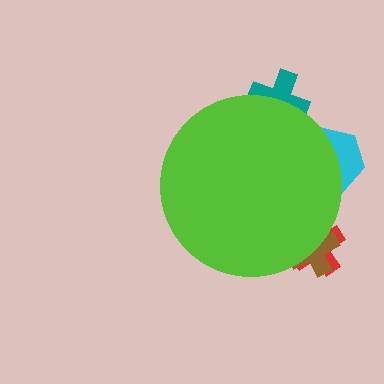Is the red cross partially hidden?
Yes, the red cross is partially hidden behind the lime circle.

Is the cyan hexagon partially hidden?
Yes, the cyan hexagon is partially hidden behind the lime circle.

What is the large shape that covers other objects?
A lime circle.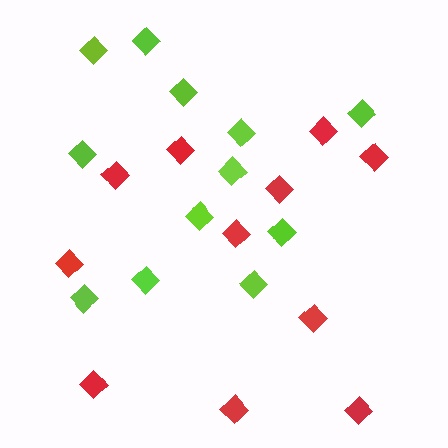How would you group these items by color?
There are 2 groups: one group of lime diamonds (12) and one group of red diamonds (11).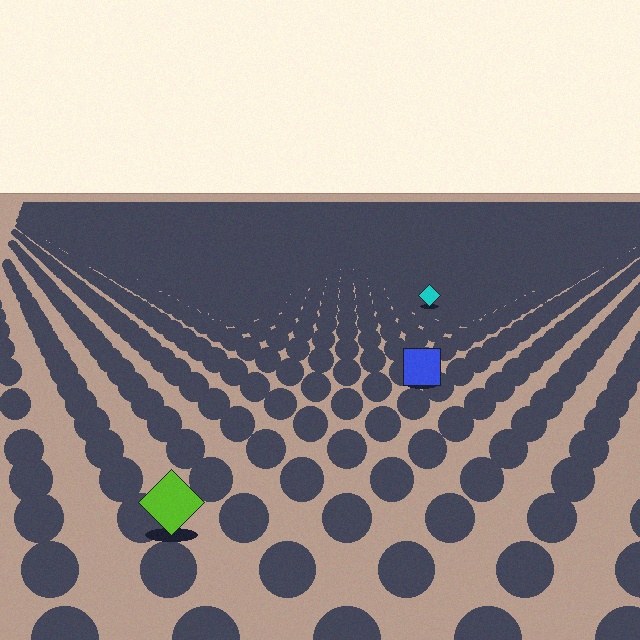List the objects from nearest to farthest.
From nearest to farthest: the lime diamond, the blue square, the cyan diamond.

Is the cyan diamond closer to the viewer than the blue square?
No. The blue square is closer — you can tell from the texture gradient: the ground texture is coarser near it.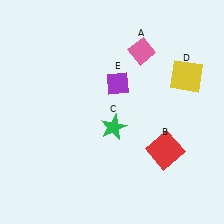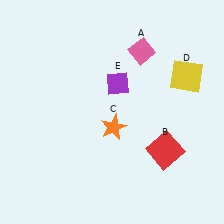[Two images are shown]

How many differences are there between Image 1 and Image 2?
There is 1 difference between the two images.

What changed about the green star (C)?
In Image 1, C is green. In Image 2, it changed to orange.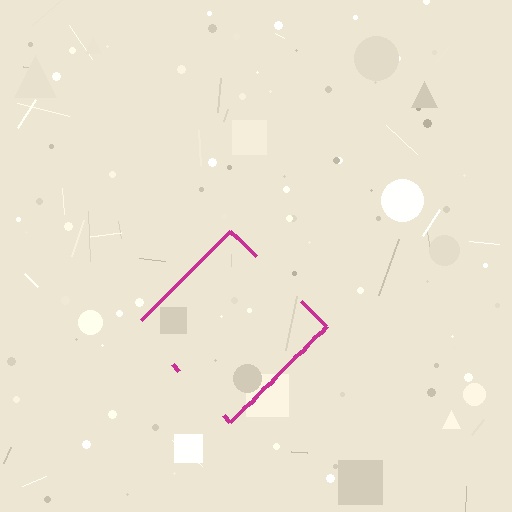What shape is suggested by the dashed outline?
The dashed outline suggests a diamond.